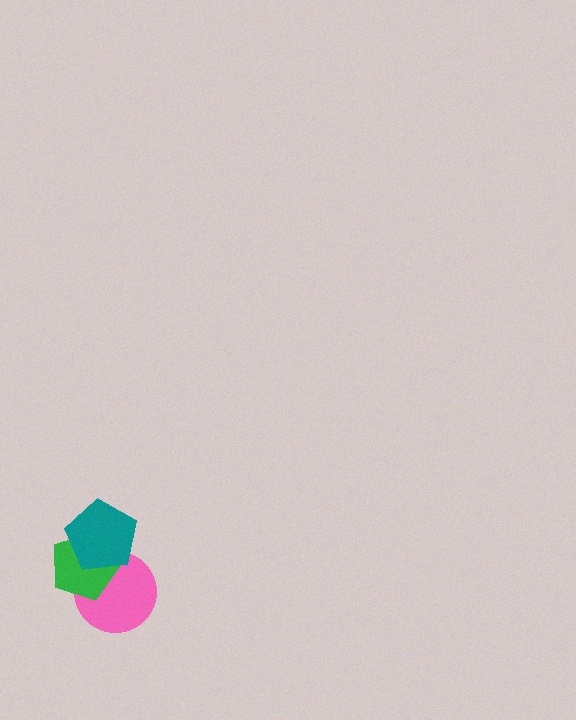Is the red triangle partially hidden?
Yes, it is partially covered by another shape.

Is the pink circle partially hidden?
Yes, it is partially covered by another shape.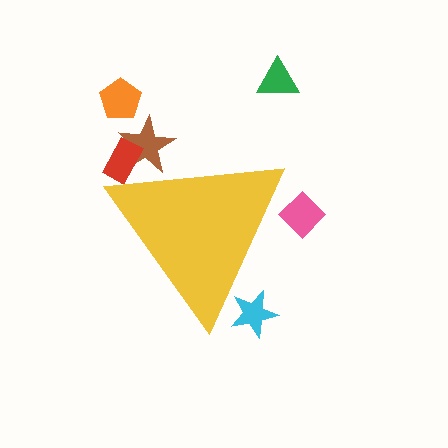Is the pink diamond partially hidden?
Yes, the pink diamond is partially hidden behind the yellow triangle.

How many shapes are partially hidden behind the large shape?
4 shapes are partially hidden.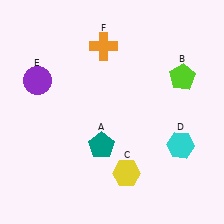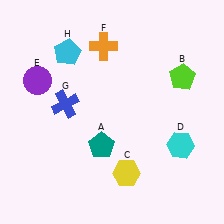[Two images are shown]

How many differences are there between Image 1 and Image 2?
There are 2 differences between the two images.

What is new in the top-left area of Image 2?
A cyan pentagon (H) was added in the top-left area of Image 2.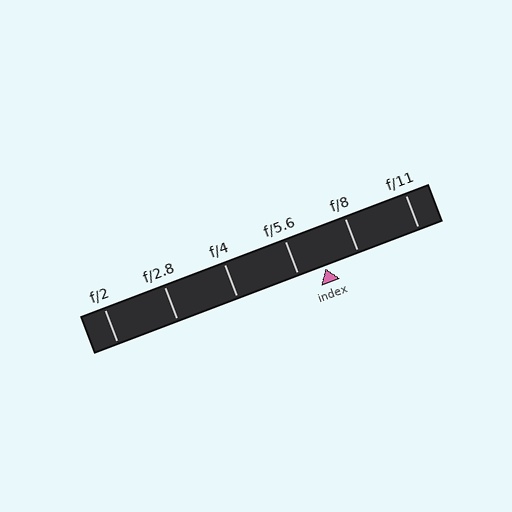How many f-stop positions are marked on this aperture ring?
There are 6 f-stop positions marked.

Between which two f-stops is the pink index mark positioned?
The index mark is between f/5.6 and f/8.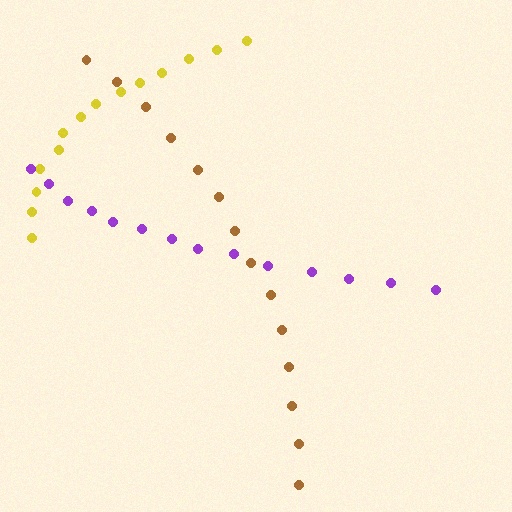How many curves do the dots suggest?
There are 3 distinct paths.